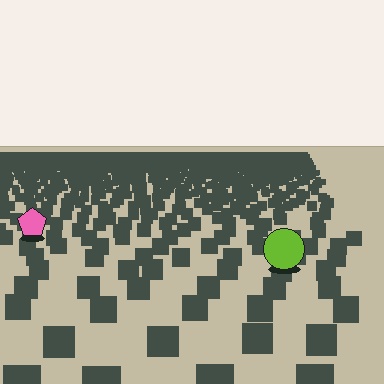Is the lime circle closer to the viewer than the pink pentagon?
Yes. The lime circle is closer — you can tell from the texture gradient: the ground texture is coarser near it.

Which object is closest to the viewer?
The lime circle is closest. The texture marks near it are larger and more spread out.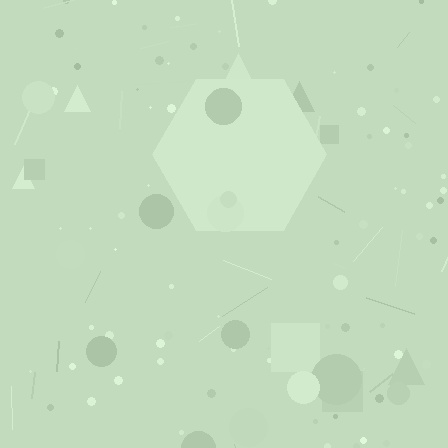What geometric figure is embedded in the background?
A hexagon is embedded in the background.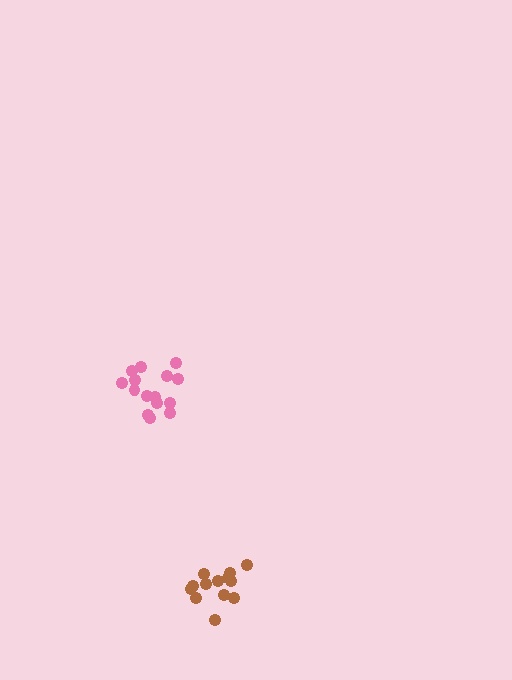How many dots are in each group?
Group 1: 13 dots, Group 2: 15 dots (28 total).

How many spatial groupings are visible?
There are 2 spatial groupings.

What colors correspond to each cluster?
The clusters are colored: brown, pink.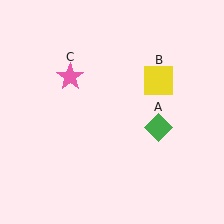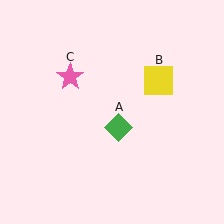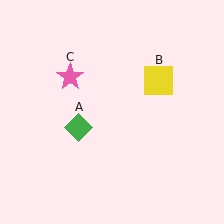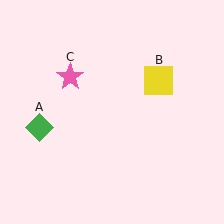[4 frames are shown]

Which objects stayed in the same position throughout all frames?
Yellow square (object B) and pink star (object C) remained stationary.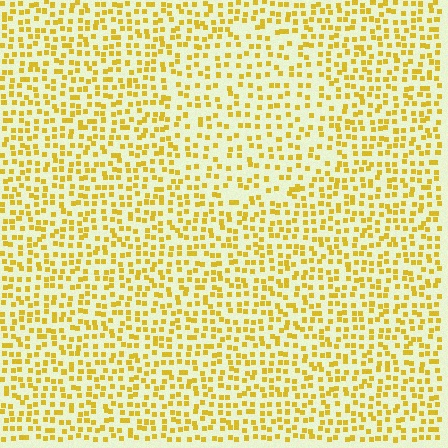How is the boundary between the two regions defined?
The boundary is defined by a change in element density (approximately 1.5x ratio). All elements are the same color, size, and shape.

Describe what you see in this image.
The image contains small yellow elements arranged at two different densities. A circle-shaped region is visible where the elements are less densely packed than the surrounding area.